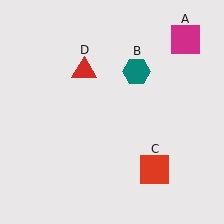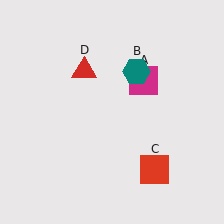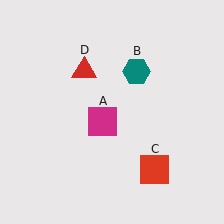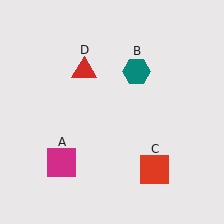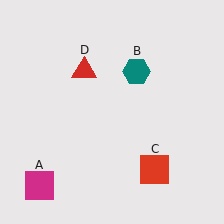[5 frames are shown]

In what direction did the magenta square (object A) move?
The magenta square (object A) moved down and to the left.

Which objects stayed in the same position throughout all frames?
Teal hexagon (object B) and red square (object C) and red triangle (object D) remained stationary.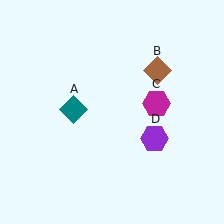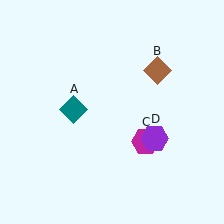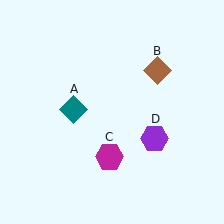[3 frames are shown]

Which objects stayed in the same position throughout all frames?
Teal diamond (object A) and brown diamond (object B) and purple hexagon (object D) remained stationary.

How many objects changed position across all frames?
1 object changed position: magenta hexagon (object C).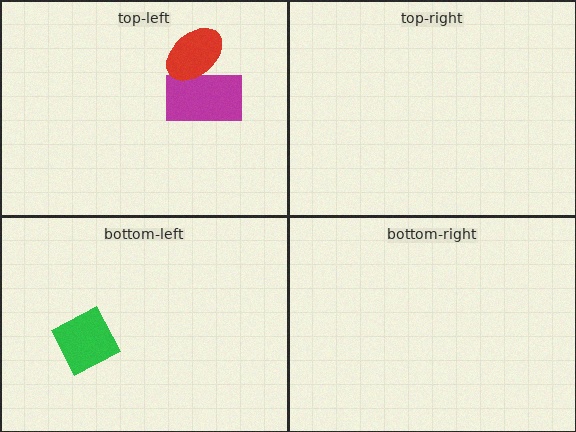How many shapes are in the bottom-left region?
1.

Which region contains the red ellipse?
The top-left region.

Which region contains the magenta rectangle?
The top-left region.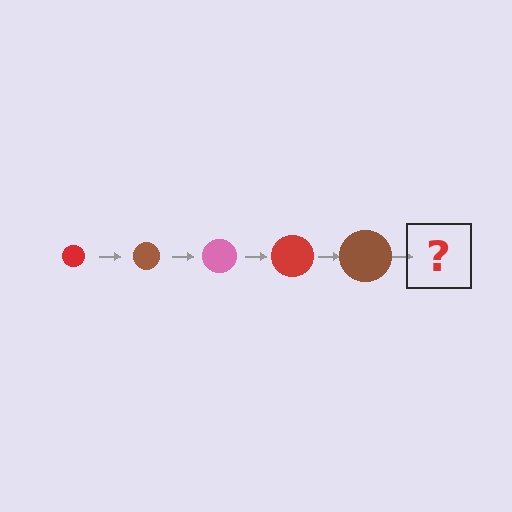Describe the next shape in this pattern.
It should be a pink circle, larger than the previous one.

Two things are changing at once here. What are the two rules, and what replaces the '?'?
The two rules are that the circle grows larger each step and the color cycles through red, brown, and pink. The '?' should be a pink circle, larger than the previous one.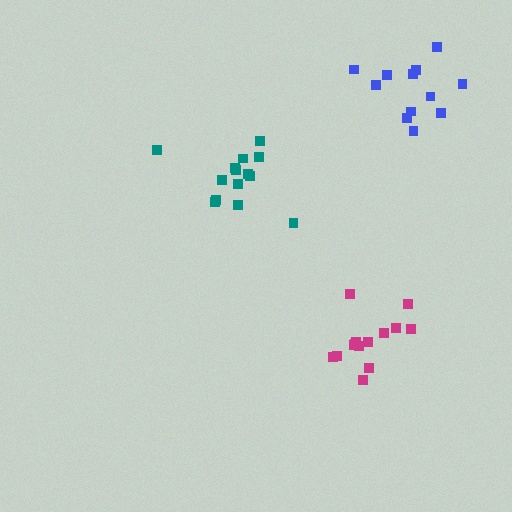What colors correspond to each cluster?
The clusters are colored: teal, blue, magenta.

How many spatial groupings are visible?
There are 3 spatial groupings.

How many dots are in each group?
Group 1: 14 dots, Group 2: 12 dots, Group 3: 14 dots (40 total).